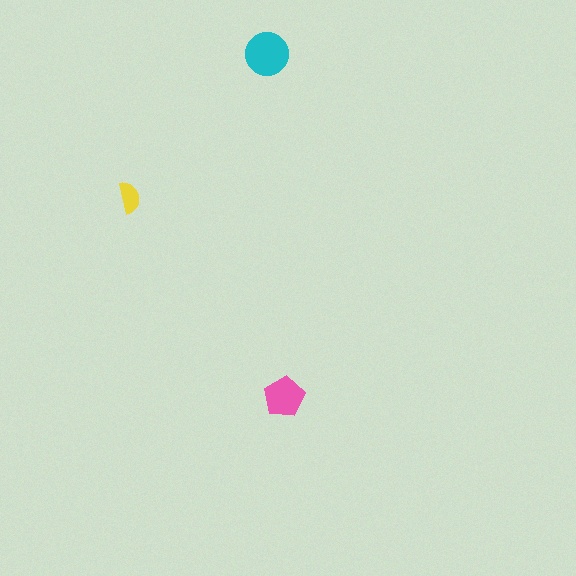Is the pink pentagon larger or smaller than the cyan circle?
Smaller.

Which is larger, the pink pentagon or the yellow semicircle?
The pink pentagon.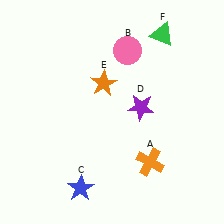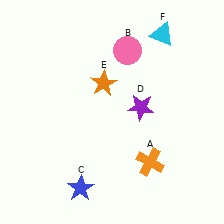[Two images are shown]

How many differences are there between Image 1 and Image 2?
There is 1 difference between the two images.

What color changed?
The triangle (F) changed from green in Image 1 to cyan in Image 2.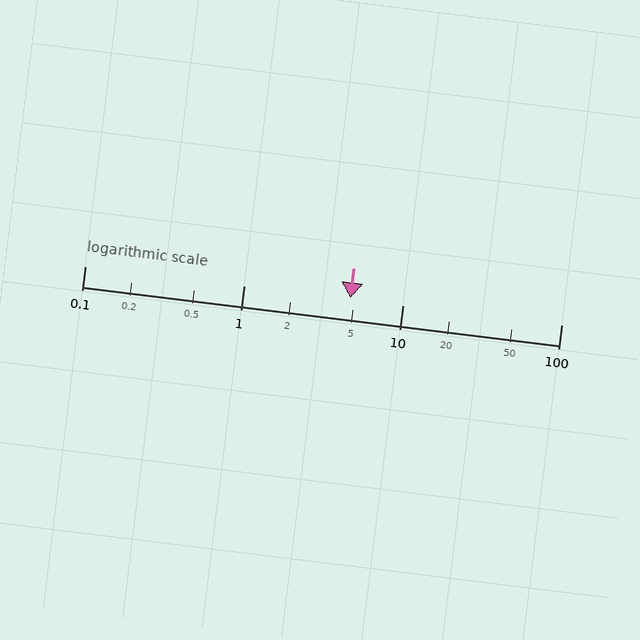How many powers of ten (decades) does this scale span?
The scale spans 3 decades, from 0.1 to 100.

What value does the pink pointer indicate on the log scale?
The pointer indicates approximately 4.7.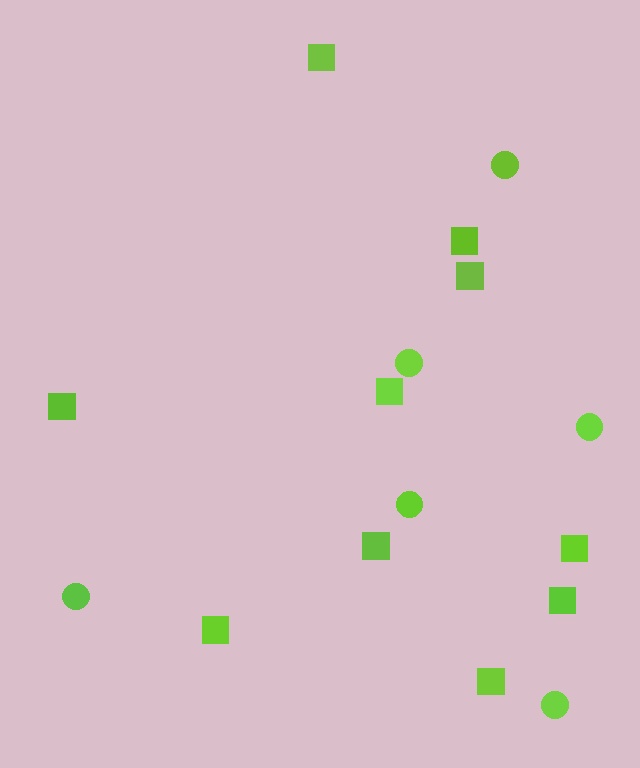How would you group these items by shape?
There are 2 groups: one group of circles (6) and one group of squares (10).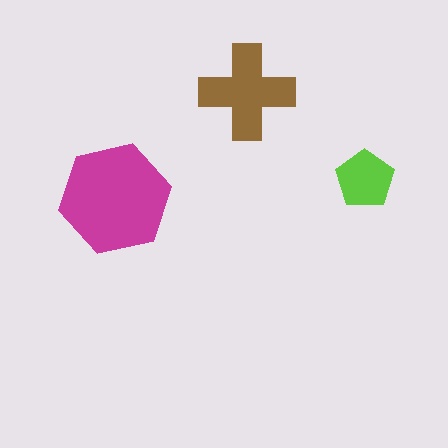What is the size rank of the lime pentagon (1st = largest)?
3rd.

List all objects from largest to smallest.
The magenta hexagon, the brown cross, the lime pentagon.